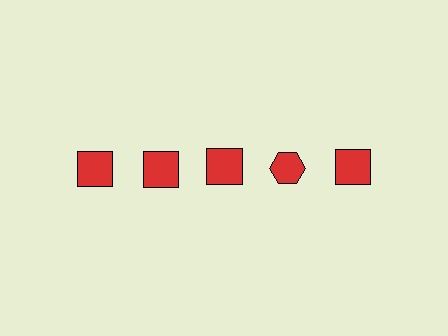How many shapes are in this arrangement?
There are 5 shapes arranged in a grid pattern.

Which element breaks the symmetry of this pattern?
The red hexagon in the top row, second from right column breaks the symmetry. All other shapes are red squares.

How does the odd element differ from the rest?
It has a different shape: hexagon instead of square.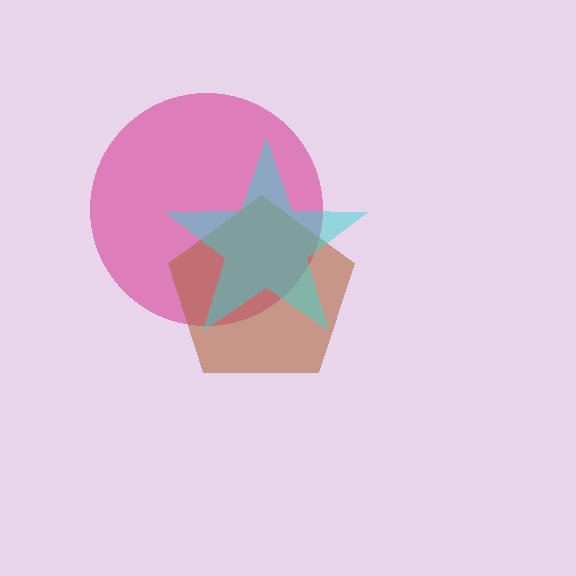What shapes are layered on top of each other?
The layered shapes are: a pink circle, a brown pentagon, a cyan star.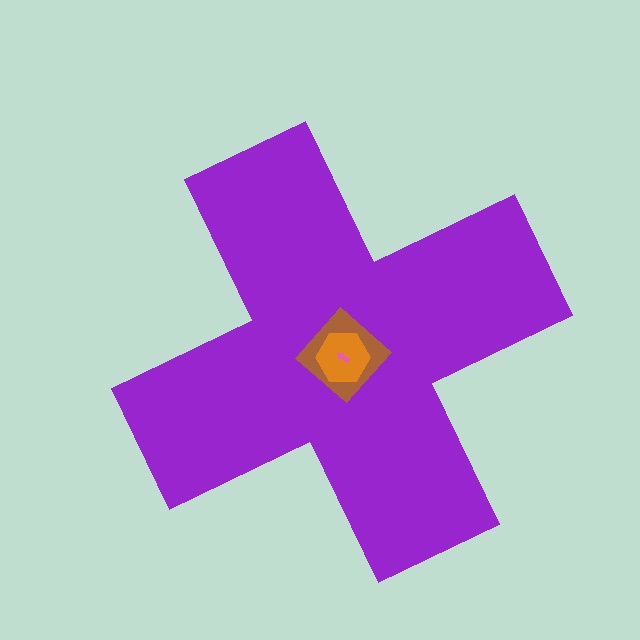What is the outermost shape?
The purple cross.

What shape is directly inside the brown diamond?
The orange hexagon.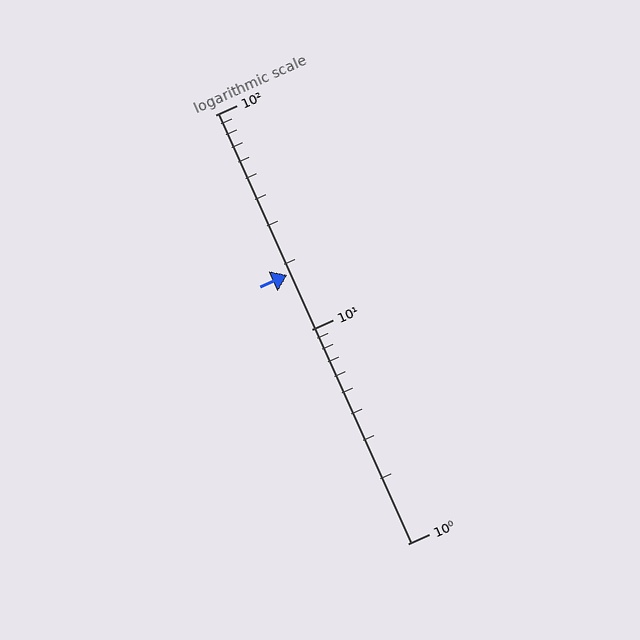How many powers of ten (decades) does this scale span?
The scale spans 2 decades, from 1 to 100.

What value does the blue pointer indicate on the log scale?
The pointer indicates approximately 18.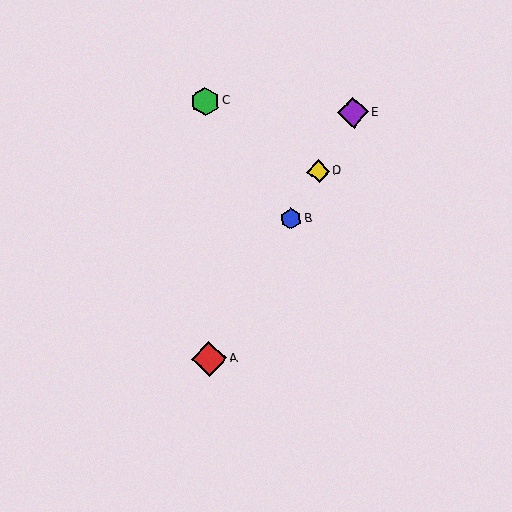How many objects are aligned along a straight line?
4 objects (A, B, D, E) are aligned along a straight line.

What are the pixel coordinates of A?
Object A is at (209, 359).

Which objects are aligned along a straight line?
Objects A, B, D, E are aligned along a straight line.